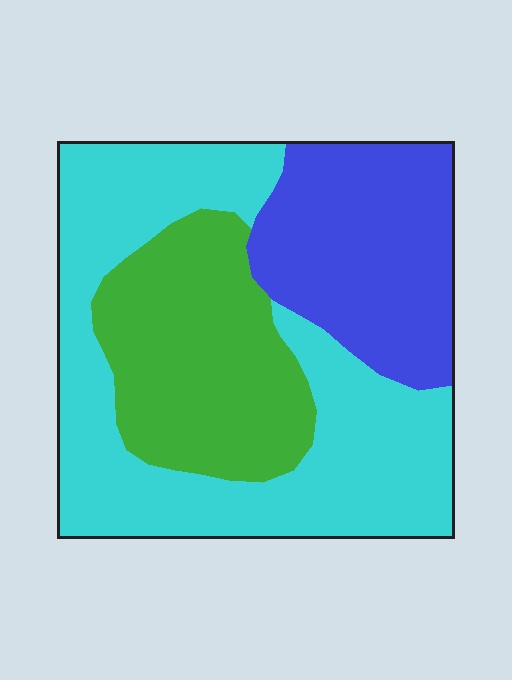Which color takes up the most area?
Cyan, at roughly 45%.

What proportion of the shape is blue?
Blue takes up about one quarter (1/4) of the shape.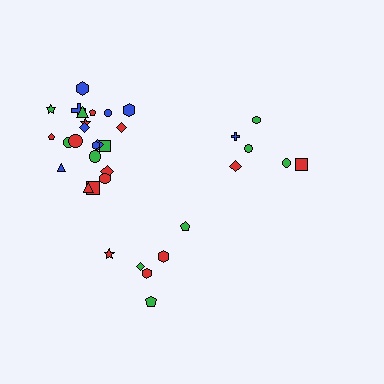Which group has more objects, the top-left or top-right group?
The top-left group.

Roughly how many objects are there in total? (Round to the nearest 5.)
Roughly 35 objects in total.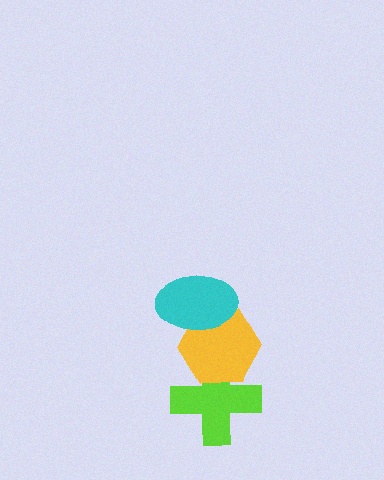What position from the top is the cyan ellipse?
The cyan ellipse is 1st from the top.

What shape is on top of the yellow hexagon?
The cyan ellipse is on top of the yellow hexagon.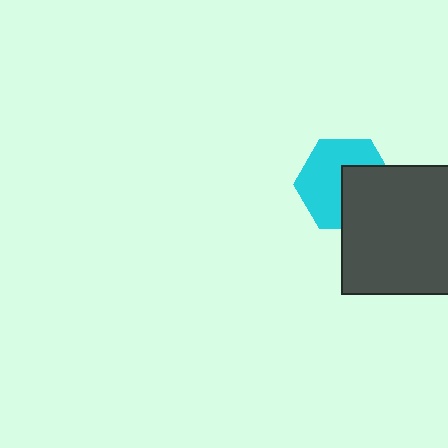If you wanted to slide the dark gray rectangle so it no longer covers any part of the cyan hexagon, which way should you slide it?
Slide it toward the lower-right — that is the most direct way to separate the two shapes.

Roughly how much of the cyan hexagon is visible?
About half of it is visible (roughly 59%).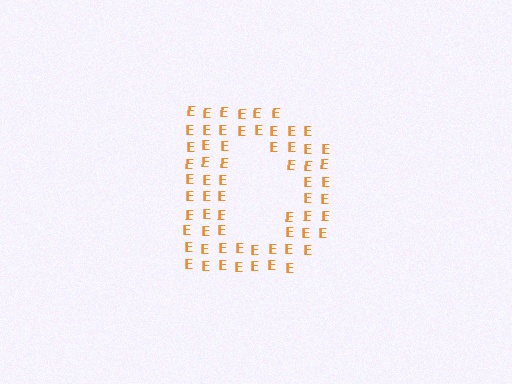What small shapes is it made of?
It is made of small letter E's.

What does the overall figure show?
The overall figure shows the letter D.